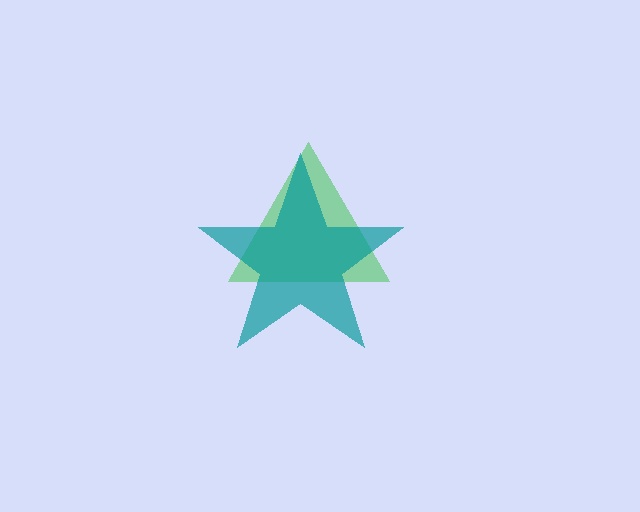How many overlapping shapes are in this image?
There are 2 overlapping shapes in the image.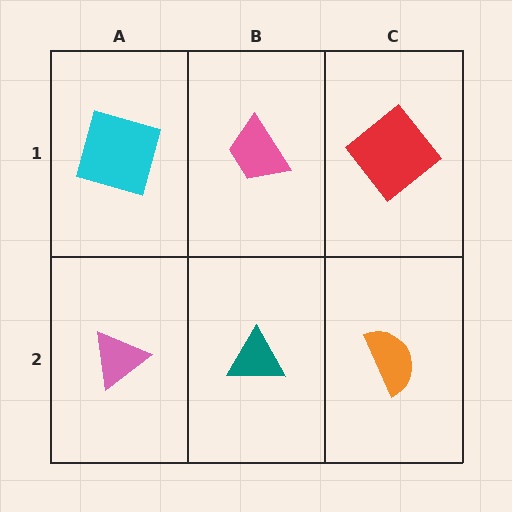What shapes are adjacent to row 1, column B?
A teal triangle (row 2, column B), a cyan square (row 1, column A), a red diamond (row 1, column C).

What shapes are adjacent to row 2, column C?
A red diamond (row 1, column C), a teal triangle (row 2, column B).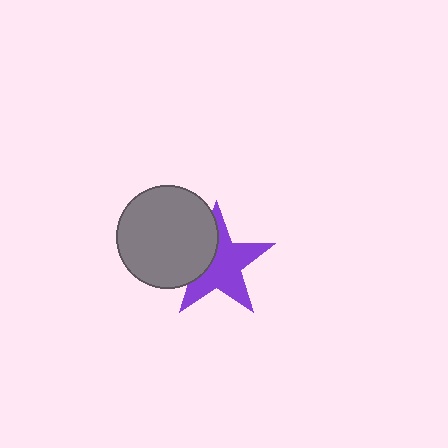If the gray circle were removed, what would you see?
You would see the complete purple star.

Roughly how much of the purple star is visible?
Most of it is visible (roughly 67%).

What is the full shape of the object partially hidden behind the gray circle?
The partially hidden object is a purple star.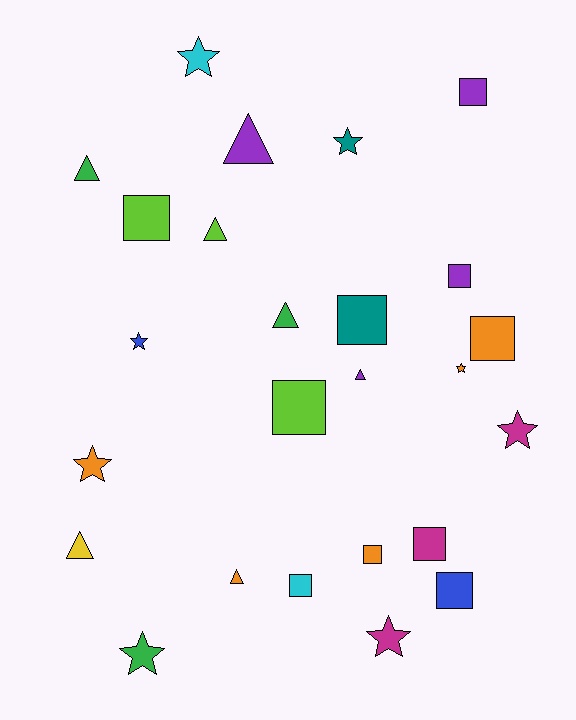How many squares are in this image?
There are 10 squares.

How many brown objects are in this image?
There are no brown objects.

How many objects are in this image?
There are 25 objects.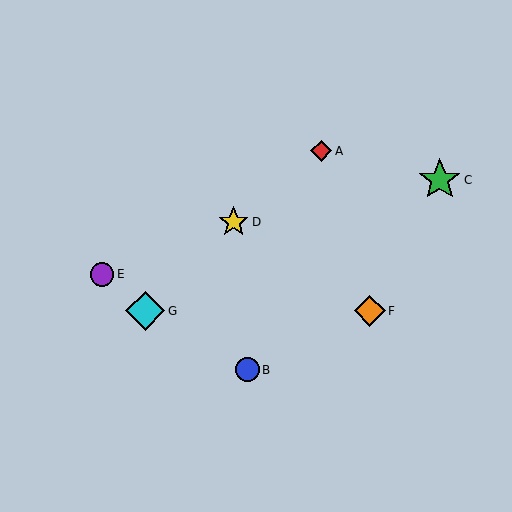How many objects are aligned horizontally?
2 objects (F, G) are aligned horizontally.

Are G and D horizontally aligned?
No, G is at y≈311 and D is at y≈222.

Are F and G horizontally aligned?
Yes, both are at y≈311.